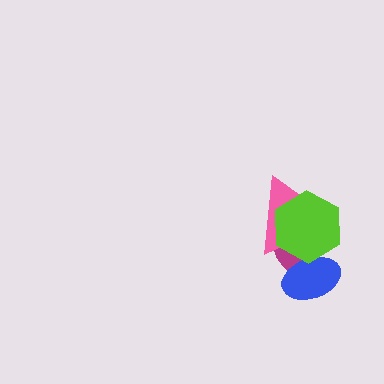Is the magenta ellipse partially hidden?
Yes, it is partially covered by another shape.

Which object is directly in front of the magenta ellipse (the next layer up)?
The blue ellipse is directly in front of the magenta ellipse.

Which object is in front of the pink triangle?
The lime hexagon is in front of the pink triangle.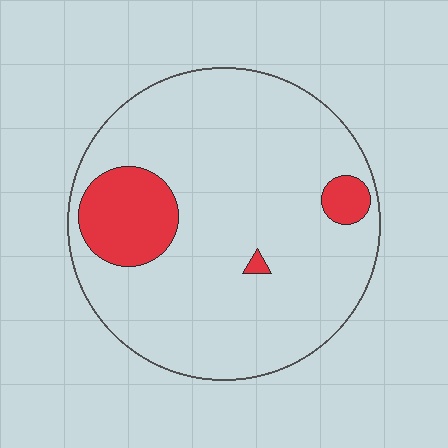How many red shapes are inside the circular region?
3.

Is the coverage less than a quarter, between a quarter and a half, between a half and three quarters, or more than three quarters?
Less than a quarter.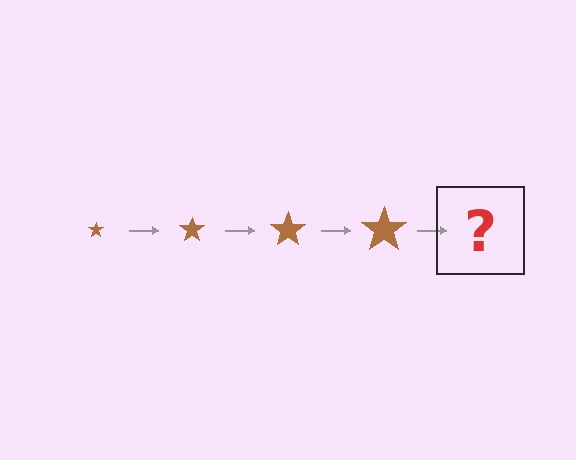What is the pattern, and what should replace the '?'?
The pattern is that the star gets progressively larger each step. The '?' should be a brown star, larger than the previous one.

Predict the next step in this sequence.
The next step is a brown star, larger than the previous one.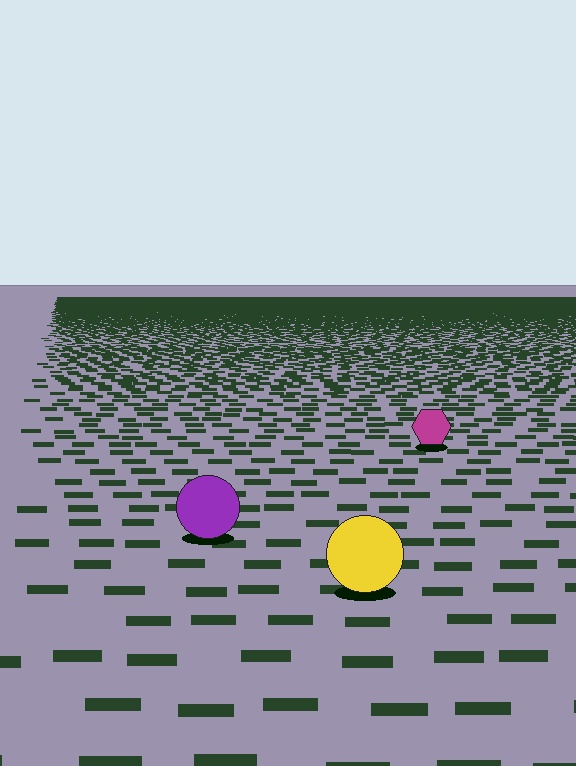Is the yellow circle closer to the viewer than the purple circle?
Yes. The yellow circle is closer — you can tell from the texture gradient: the ground texture is coarser near it.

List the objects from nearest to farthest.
From nearest to farthest: the yellow circle, the purple circle, the magenta hexagon.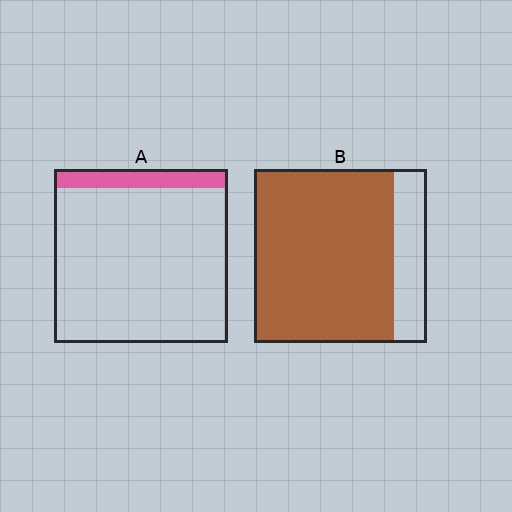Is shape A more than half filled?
No.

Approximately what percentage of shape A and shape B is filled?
A is approximately 10% and B is approximately 80%.